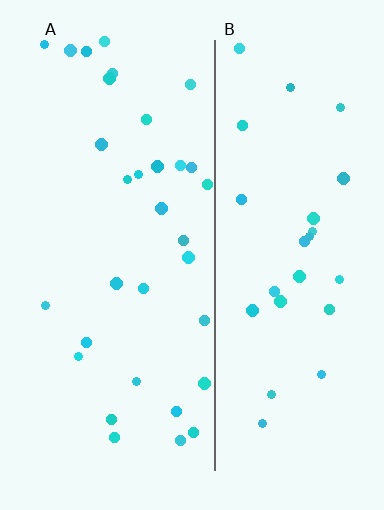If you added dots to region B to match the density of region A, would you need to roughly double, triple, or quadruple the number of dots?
Approximately double.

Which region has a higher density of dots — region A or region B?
A (the left).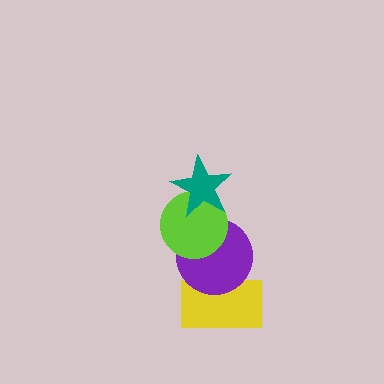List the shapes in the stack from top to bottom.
From top to bottom: the teal star, the lime circle, the purple circle, the yellow rectangle.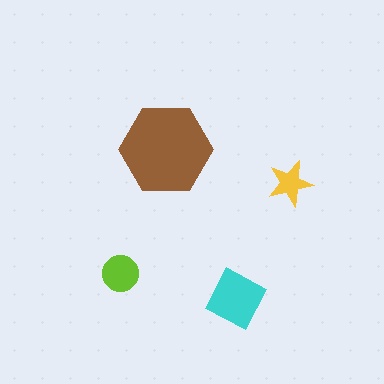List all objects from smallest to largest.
The yellow star, the lime circle, the cyan diamond, the brown hexagon.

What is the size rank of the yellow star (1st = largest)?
4th.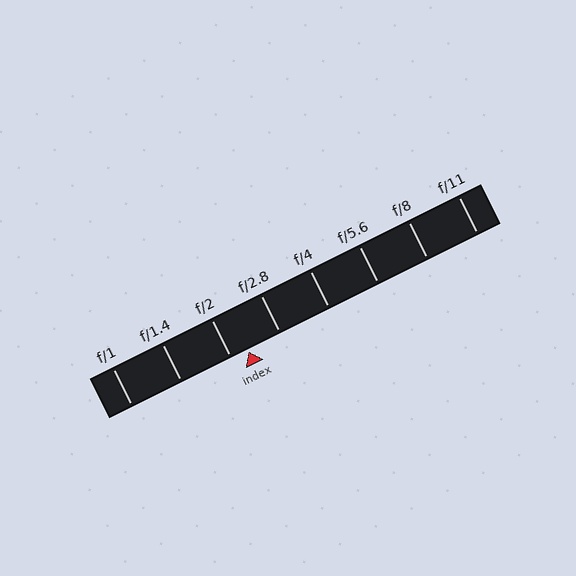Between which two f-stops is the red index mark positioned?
The index mark is between f/2 and f/2.8.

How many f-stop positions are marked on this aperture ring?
There are 8 f-stop positions marked.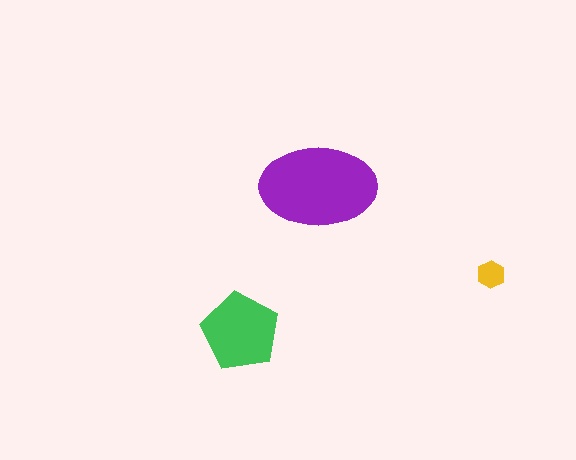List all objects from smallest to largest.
The yellow hexagon, the green pentagon, the purple ellipse.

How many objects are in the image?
There are 3 objects in the image.